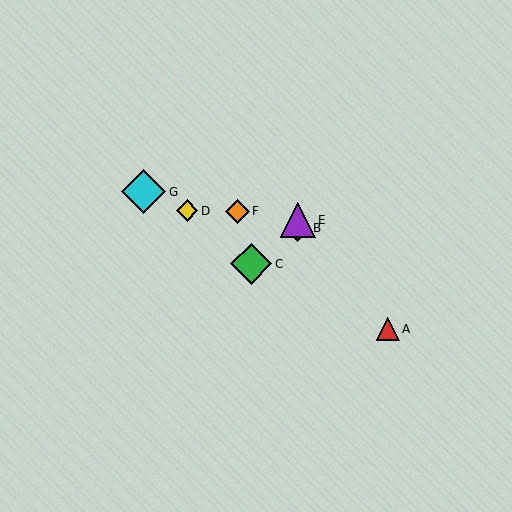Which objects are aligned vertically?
Objects B, E are aligned vertically.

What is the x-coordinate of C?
Object C is at x≈251.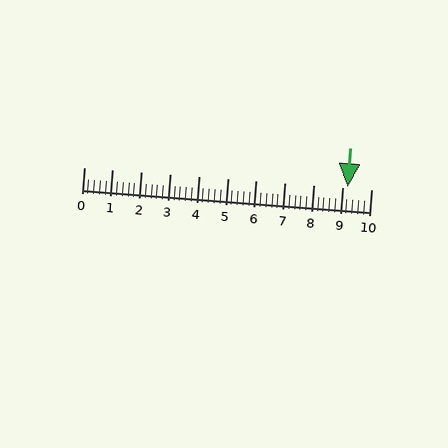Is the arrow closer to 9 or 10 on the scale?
The arrow is closer to 9.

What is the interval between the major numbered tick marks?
The major tick marks are spaced 1 units apart.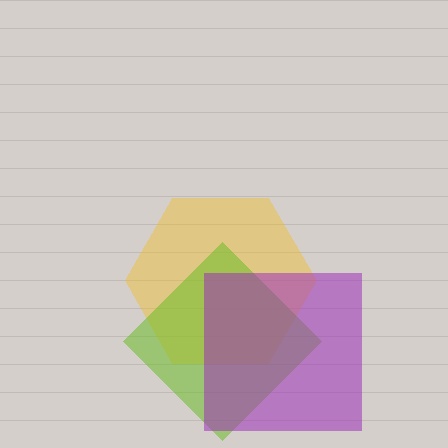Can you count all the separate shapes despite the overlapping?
Yes, there are 3 separate shapes.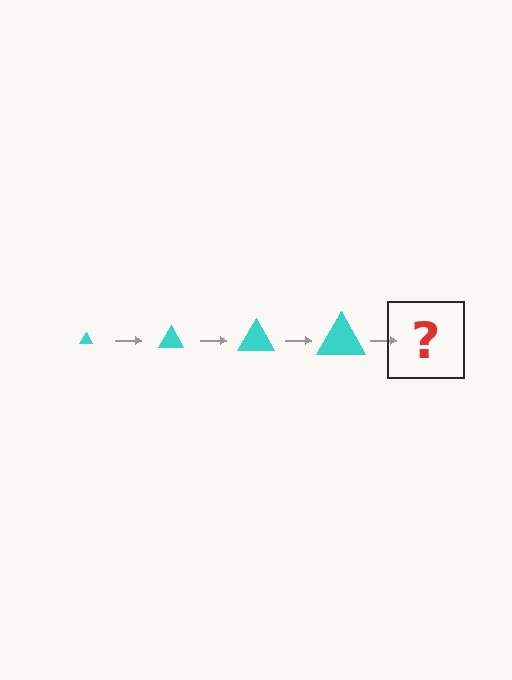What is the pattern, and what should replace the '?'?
The pattern is that the triangle gets progressively larger each step. The '?' should be a cyan triangle, larger than the previous one.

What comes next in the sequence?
The next element should be a cyan triangle, larger than the previous one.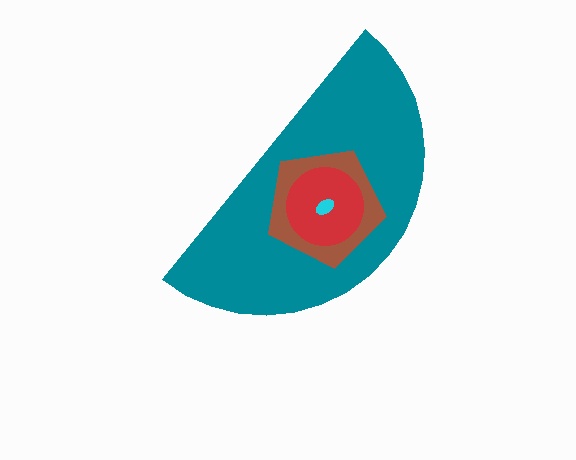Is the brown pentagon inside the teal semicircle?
Yes.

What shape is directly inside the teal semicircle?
The brown pentagon.